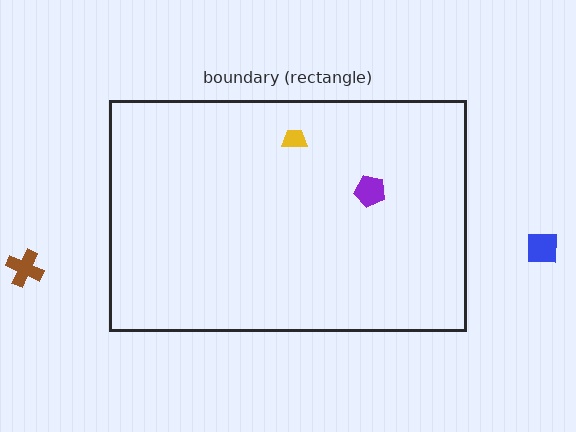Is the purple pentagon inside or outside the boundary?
Inside.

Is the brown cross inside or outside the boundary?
Outside.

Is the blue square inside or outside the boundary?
Outside.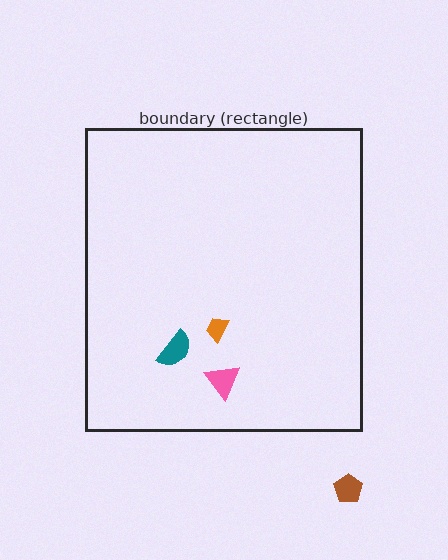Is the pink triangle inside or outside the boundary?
Inside.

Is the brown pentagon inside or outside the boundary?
Outside.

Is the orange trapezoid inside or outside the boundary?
Inside.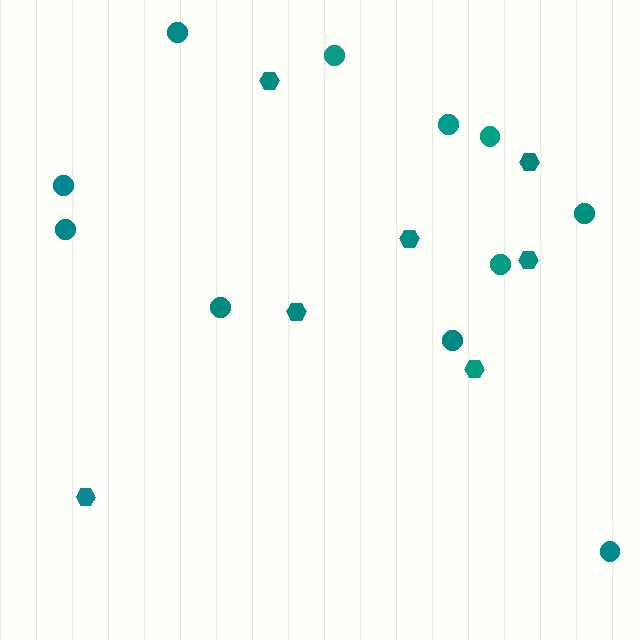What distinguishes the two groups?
There are 2 groups: one group of circles (11) and one group of hexagons (7).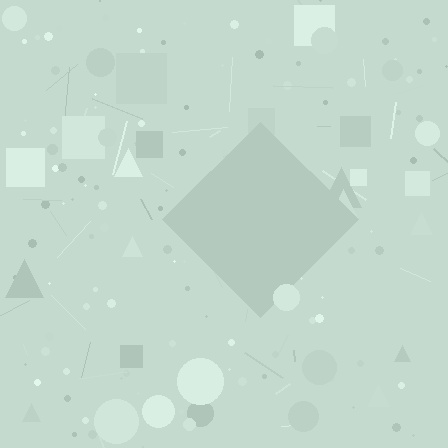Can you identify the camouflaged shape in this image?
The camouflaged shape is a diamond.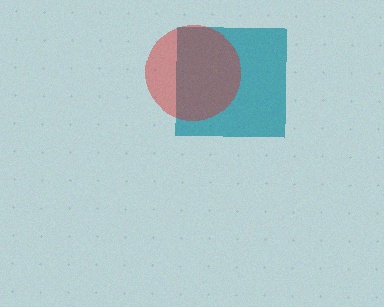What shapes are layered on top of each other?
The layered shapes are: a teal square, a red circle.